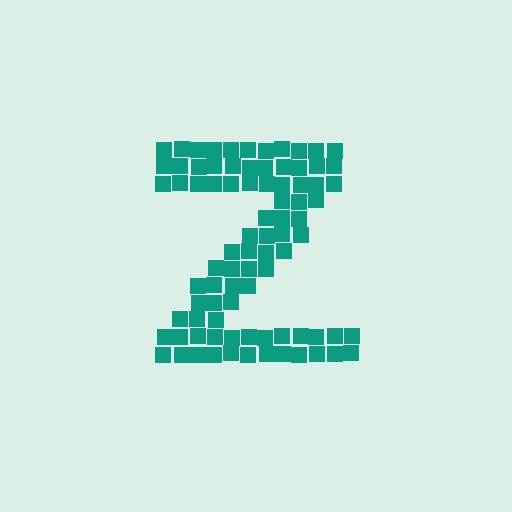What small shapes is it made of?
It is made of small squares.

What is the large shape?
The large shape is the letter Z.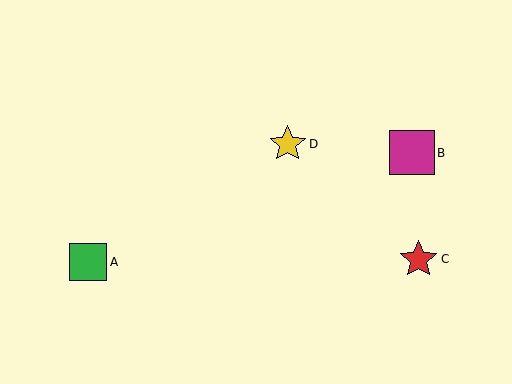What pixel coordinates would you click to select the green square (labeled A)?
Click at (88, 262) to select the green square A.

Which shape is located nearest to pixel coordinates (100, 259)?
The green square (labeled A) at (88, 262) is nearest to that location.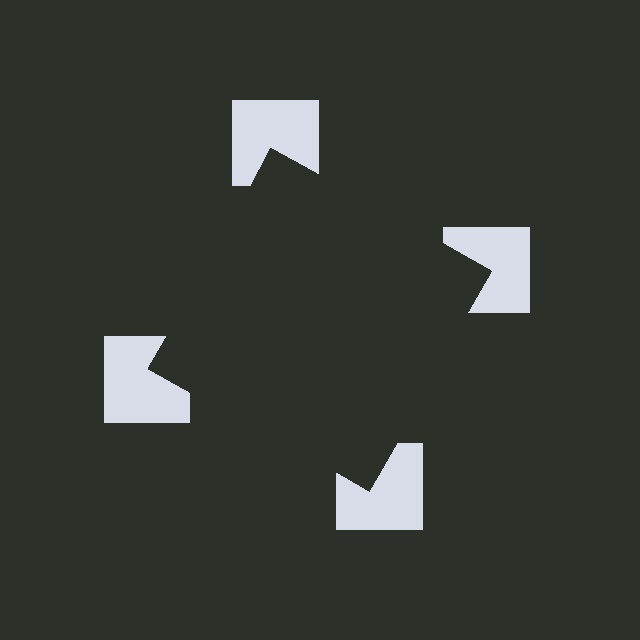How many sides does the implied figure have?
4 sides.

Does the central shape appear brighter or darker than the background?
It typically appears slightly darker than the background, even though no actual brightness change is drawn.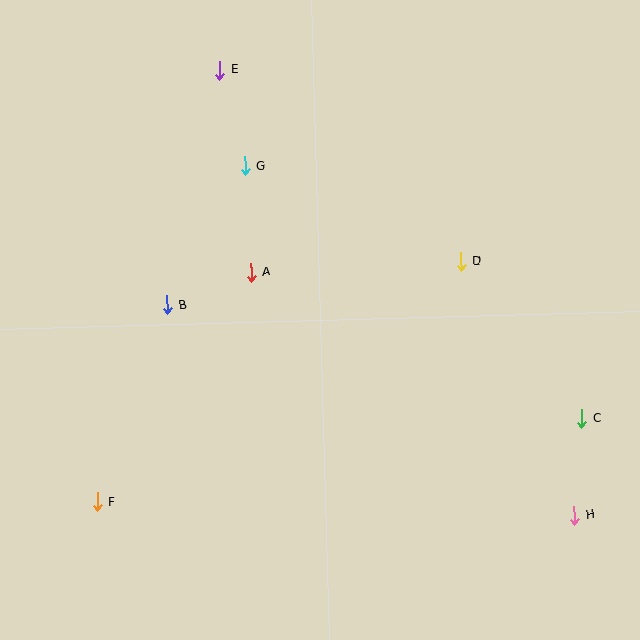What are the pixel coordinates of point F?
Point F is at (97, 502).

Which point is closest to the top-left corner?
Point E is closest to the top-left corner.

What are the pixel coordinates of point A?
Point A is at (251, 272).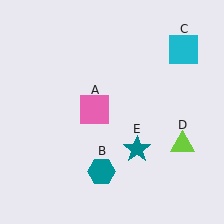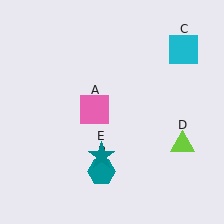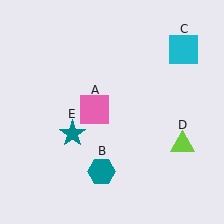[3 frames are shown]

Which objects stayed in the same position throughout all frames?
Pink square (object A) and teal hexagon (object B) and cyan square (object C) and lime triangle (object D) remained stationary.